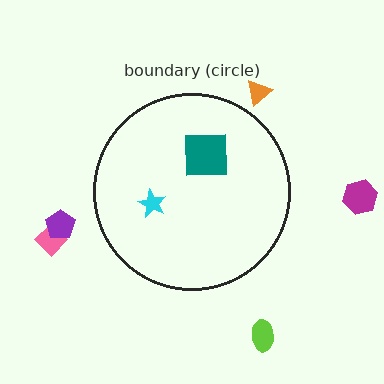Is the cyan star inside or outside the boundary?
Inside.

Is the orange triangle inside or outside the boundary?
Outside.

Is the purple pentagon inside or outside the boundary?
Outside.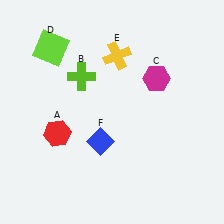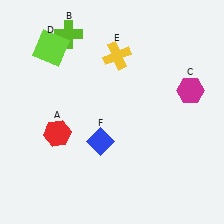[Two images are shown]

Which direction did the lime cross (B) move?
The lime cross (B) moved up.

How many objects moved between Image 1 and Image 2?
2 objects moved between the two images.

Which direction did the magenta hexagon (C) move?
The magenta hexagon (C) moved right.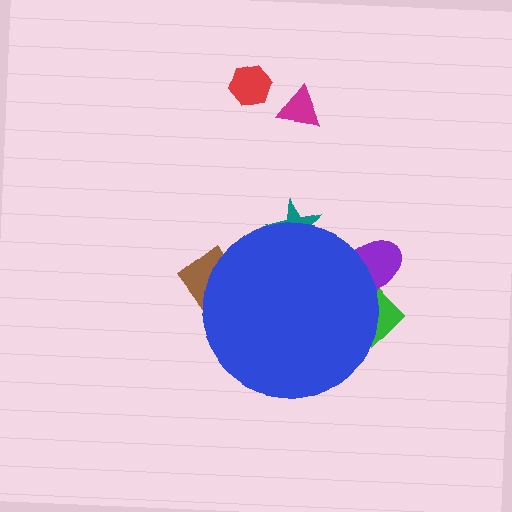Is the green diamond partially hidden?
Yes, the green diamond is partially hidden behind the blue circle.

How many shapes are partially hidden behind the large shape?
4 shapes are partially hidden.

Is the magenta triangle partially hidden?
No, the magenta triangle is fully visible.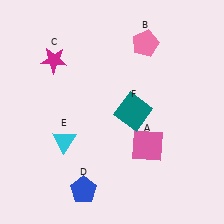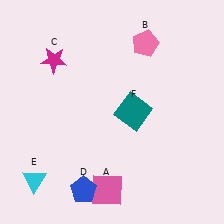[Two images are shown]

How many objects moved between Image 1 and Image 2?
2 objects moved between the two images.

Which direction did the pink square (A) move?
The pink square (A) moved down.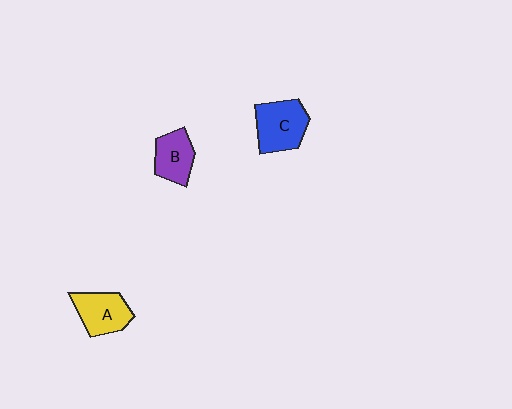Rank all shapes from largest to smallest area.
From largest to smallest: C (blue), A (yellow), B (purple).